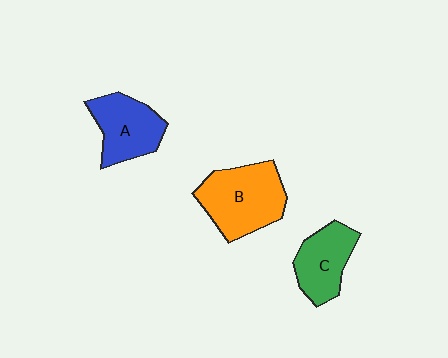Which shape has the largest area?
Shape B (orange).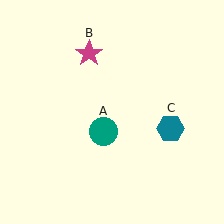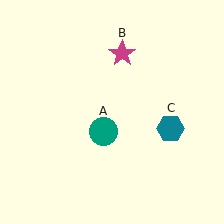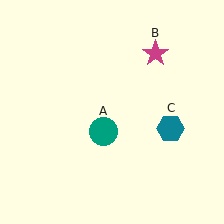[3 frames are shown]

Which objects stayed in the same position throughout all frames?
Teal circle (object A) and teal hexagon (object C) remained stationary.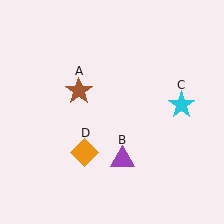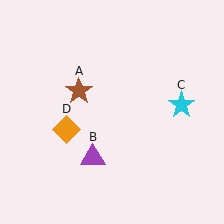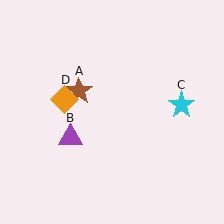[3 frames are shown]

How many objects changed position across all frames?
2 objects changed position: purple triangle (object B), orange diamond (object D).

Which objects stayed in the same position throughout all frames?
Brown star (object A) and cyan star (object C) remained stationary.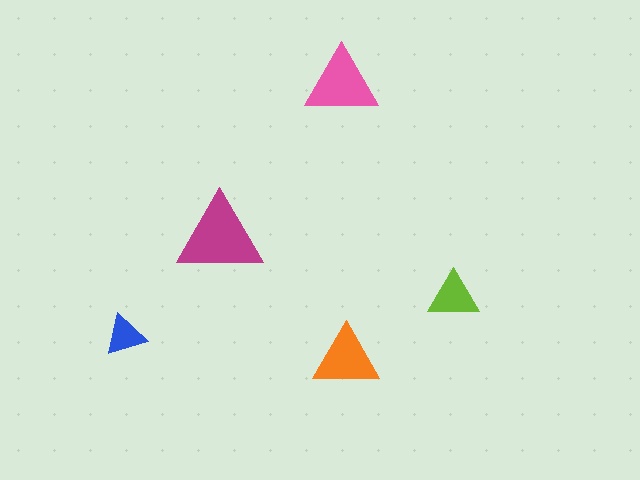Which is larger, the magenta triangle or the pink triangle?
The magenta one.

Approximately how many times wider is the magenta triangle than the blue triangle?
About 2 times wider.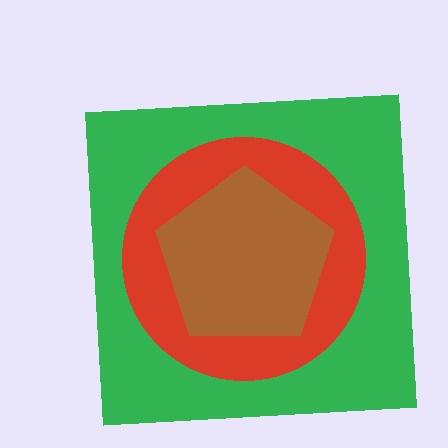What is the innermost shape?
The brown pentagon.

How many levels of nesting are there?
3.